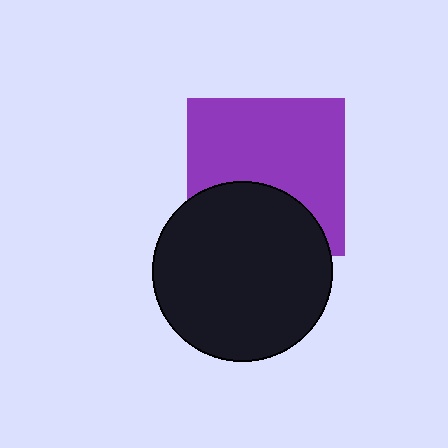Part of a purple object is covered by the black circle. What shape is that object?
It is a square.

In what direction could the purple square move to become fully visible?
The purple square could move up. That would shift it out from behind the black circle entirely.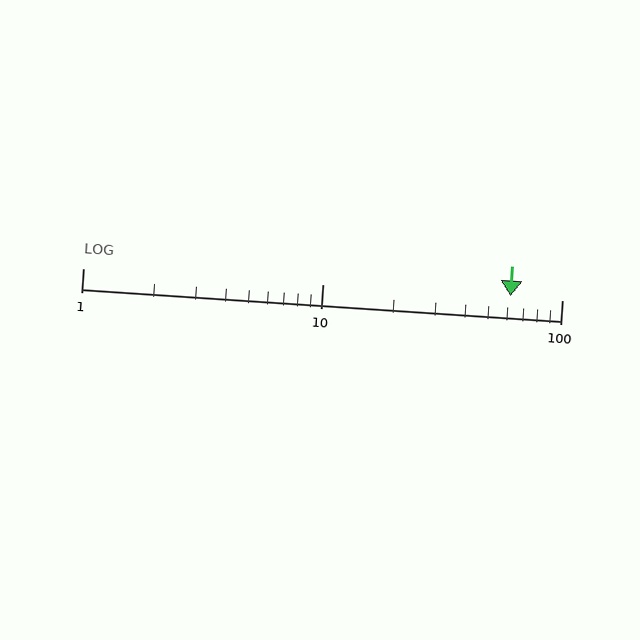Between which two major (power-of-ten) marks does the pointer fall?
The pointer is between 10 and 100.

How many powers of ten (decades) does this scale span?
The scale spans 2 decades, from 1 to 100.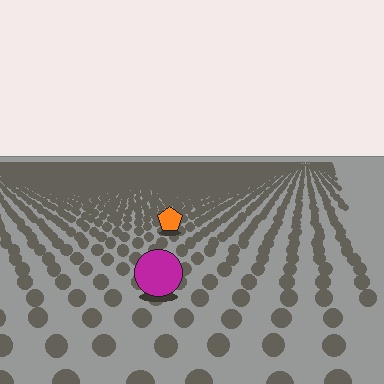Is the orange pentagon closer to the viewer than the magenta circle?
No. The magenta circle is closer — you can tell from the texture gradient: the ground texture is coarser near it.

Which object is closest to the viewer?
The magenta circle is closest. The texture marks near it are larger and more spread out.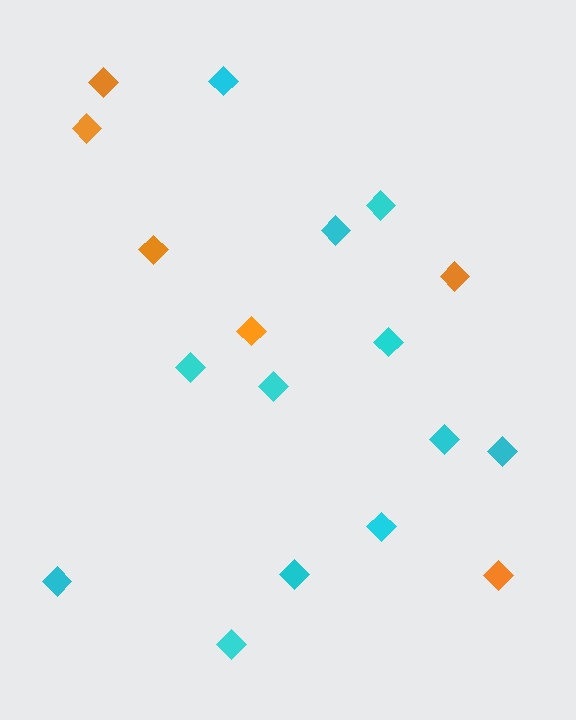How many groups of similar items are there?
There are 2 groups: one group of orange diamonds (6) and one group of cyan diamonds (12).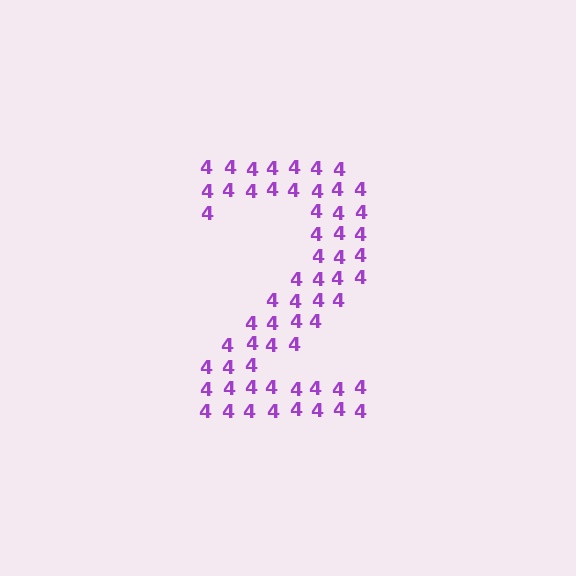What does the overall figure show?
The overall figure shows the digit 2.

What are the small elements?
The small elements are digit 4's.